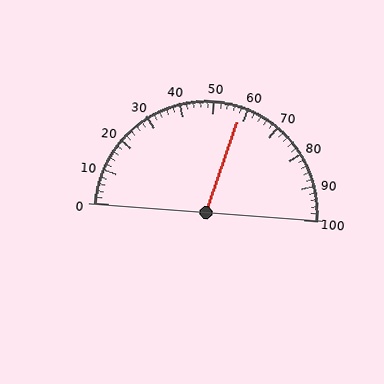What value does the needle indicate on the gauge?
The needle indicates approximately 58.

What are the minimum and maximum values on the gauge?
The gauge ranges from 0 to 100.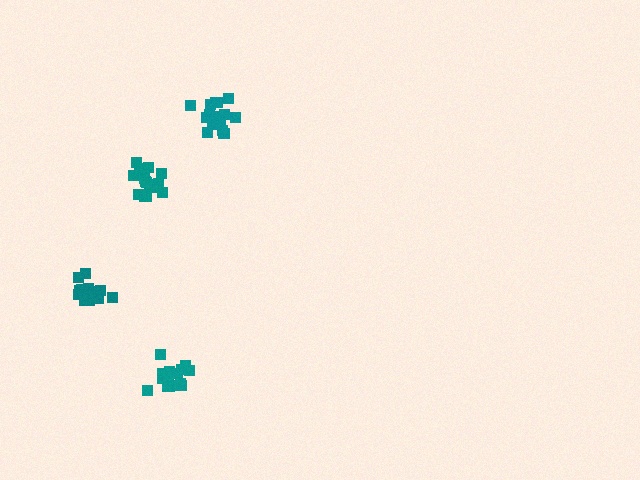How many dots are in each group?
Group 1: 17 dots, Group 2: 15 dots, Group 3: 17 dots, Group 4: 15 dots (64 total).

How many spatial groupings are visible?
There are 4 spatial groupings.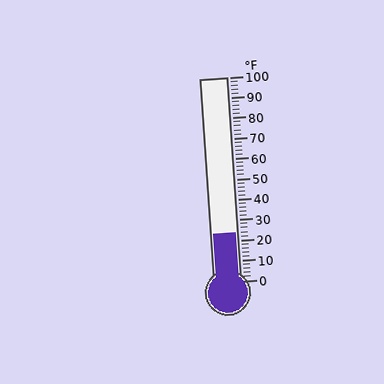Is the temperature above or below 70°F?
The temperature is below 70°F.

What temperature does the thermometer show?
The thermometer shows approximately 24°F.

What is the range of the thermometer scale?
The thermometer scale ranges from 0°F to 100°F.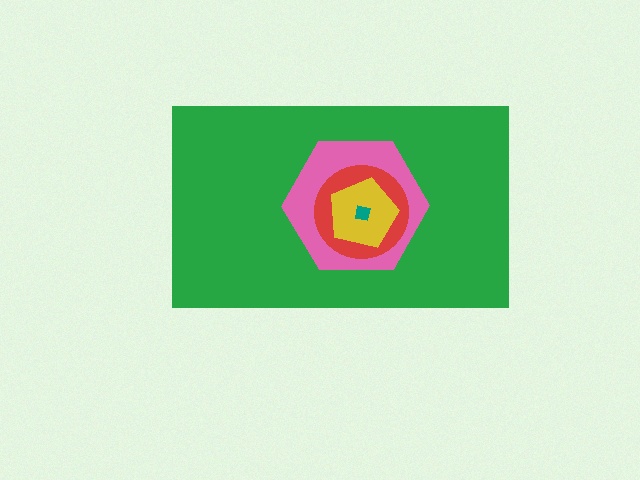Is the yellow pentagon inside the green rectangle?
Yes.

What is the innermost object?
The teal square.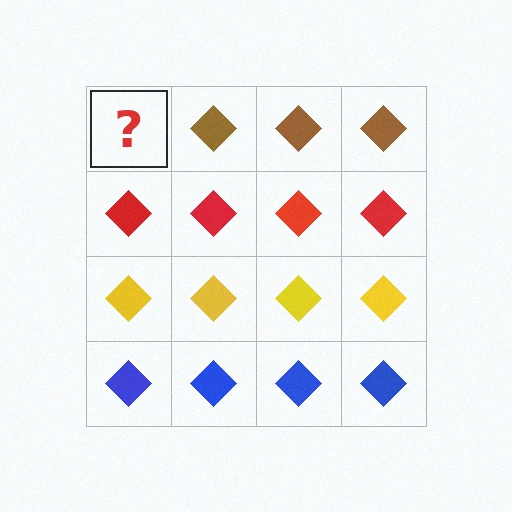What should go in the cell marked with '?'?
The missing cell should contain a brown diamond.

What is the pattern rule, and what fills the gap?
The rule is that each row has a consistent color. The gap should be filled with a brown diamond.